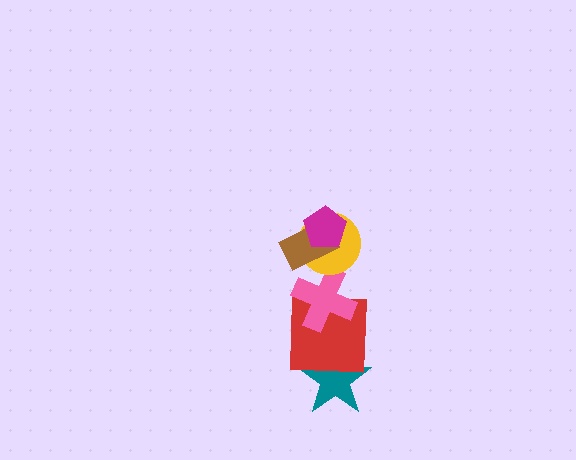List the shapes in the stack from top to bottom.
From top to bottom: the magenta pentagon, the brown rectangle, the yellow circle, the pink cross, the red square, the teal star.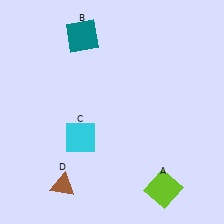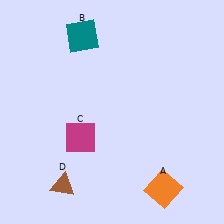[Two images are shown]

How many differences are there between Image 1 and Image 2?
There are 2 differences between the two images.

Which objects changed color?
A changed from lime to orange. C changed from cyan to magenta.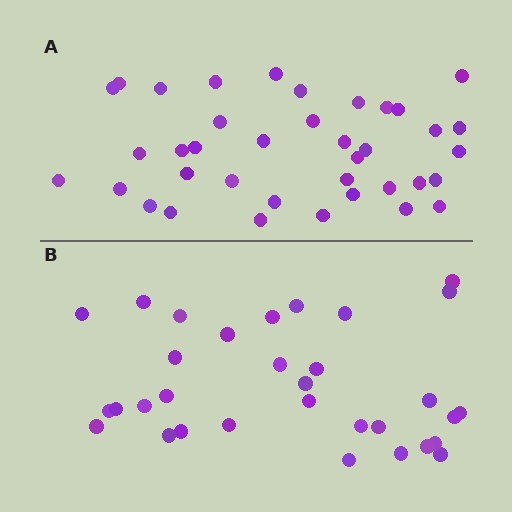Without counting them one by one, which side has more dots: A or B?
Region A (the top region) has more dots.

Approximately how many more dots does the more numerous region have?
Region A has about 6 more dots than region B.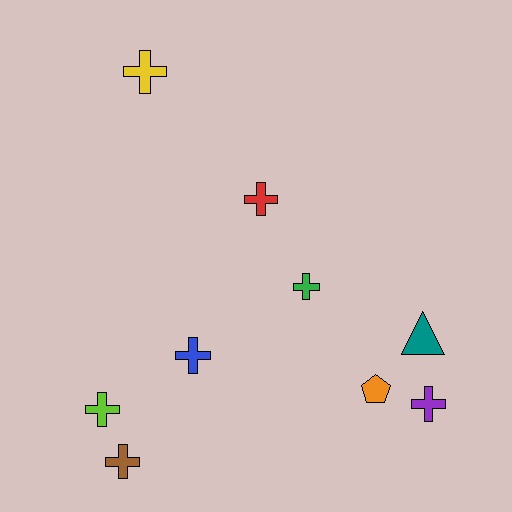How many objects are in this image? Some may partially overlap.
There are 9 objects.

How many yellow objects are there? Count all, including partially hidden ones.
There is 1 yellow object.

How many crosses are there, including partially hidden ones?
There are 7 crosses.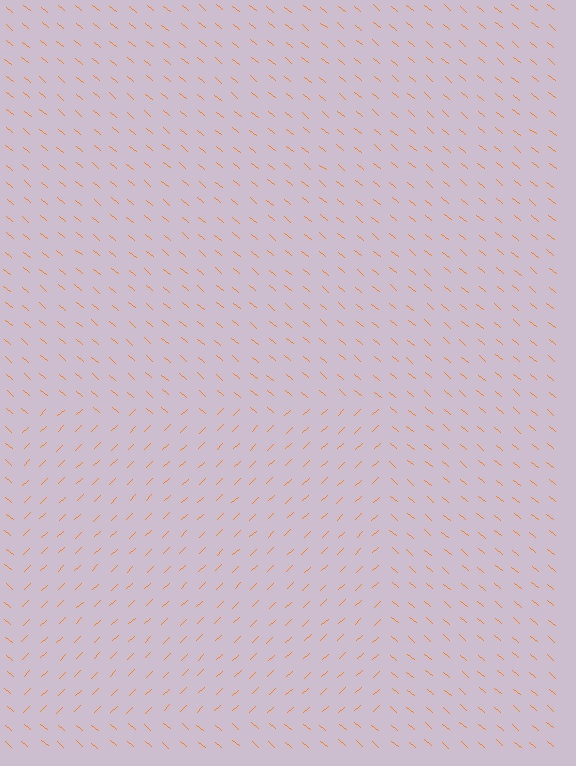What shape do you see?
I see a rectangle.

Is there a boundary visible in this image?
Yes, there is a texture boundary formed by a change in line orientation.